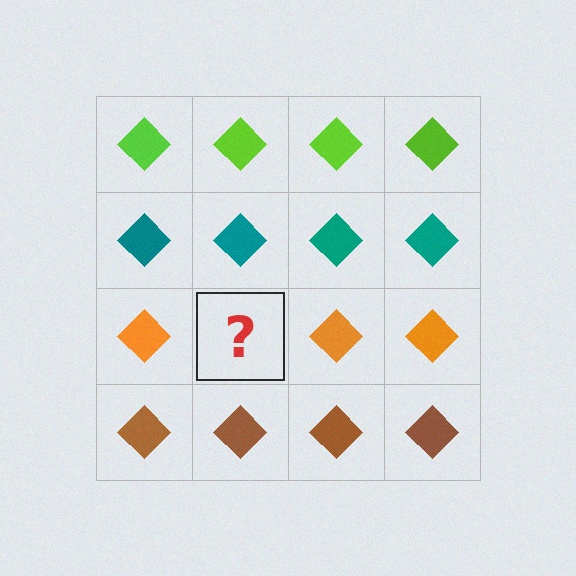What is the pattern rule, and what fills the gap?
The rule is that each row has a consistent color. The gap should be filled with an orange diamond.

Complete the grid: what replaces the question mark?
The question mark should be replaced with an orange diamond.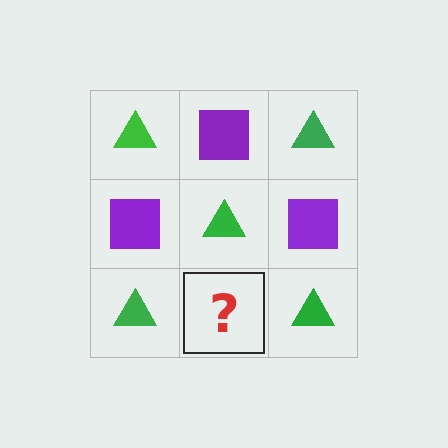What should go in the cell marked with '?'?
The missing cell should contain a purple square.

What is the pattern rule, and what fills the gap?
The rule is that it alternates green triangle and purple square in a checkerboard pattern. The gap should be filled with a purple square.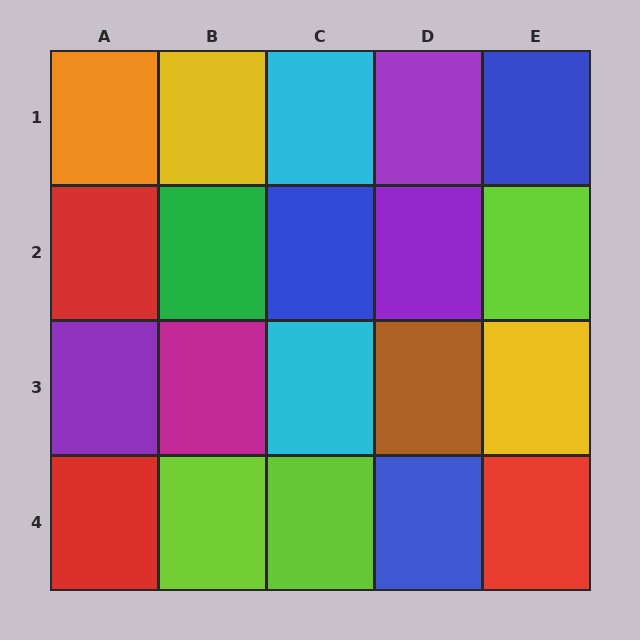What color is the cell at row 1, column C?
Cyan.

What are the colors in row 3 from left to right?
Purple, magenta, cyan, brown, yellow.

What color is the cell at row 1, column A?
Orange.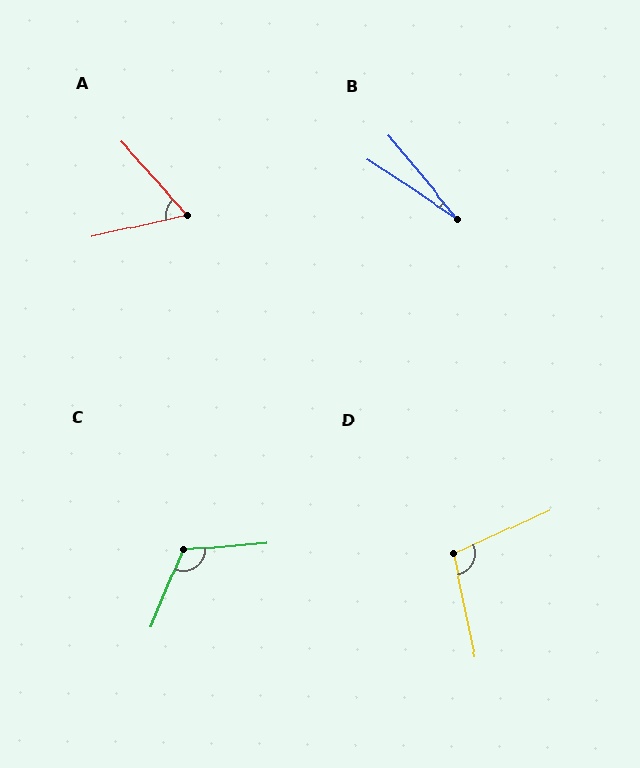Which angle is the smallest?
B, at approximately 17 degrees.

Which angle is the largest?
C, at approximately 118 degrees.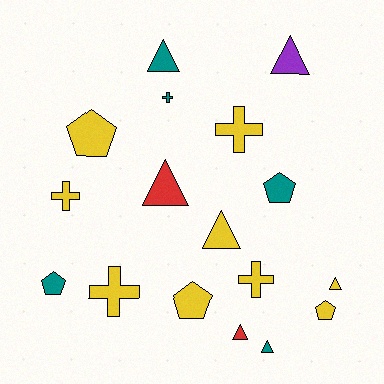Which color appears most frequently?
Yellow, with 9 objects.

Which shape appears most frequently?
Triangle, with 7 objects.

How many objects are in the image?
There are 17 objects.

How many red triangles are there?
There are 2 red triangles.